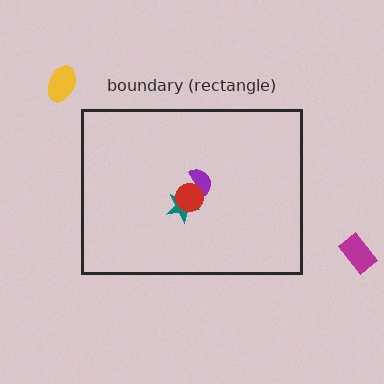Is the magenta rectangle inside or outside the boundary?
Outside.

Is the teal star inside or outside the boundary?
Inside.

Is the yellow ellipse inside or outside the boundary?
Outside.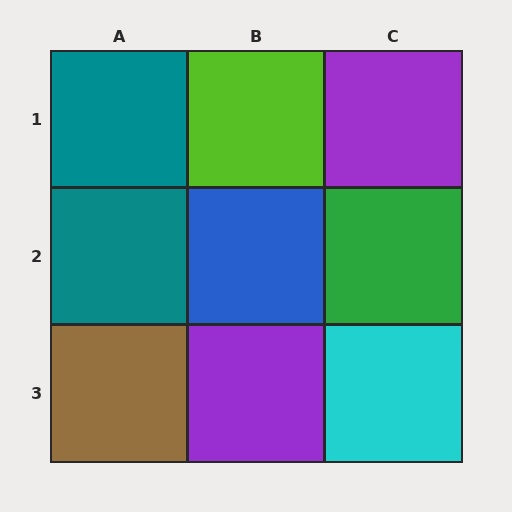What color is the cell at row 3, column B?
Purple.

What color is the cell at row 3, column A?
Brown.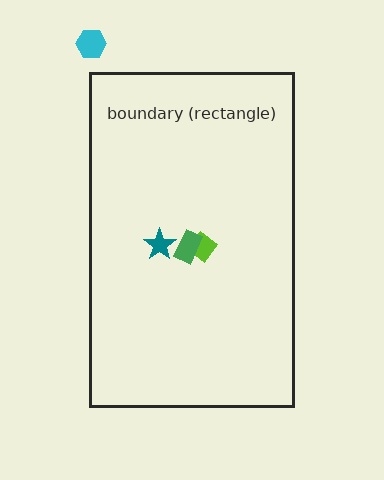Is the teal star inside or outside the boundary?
Inside.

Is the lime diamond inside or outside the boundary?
Inside.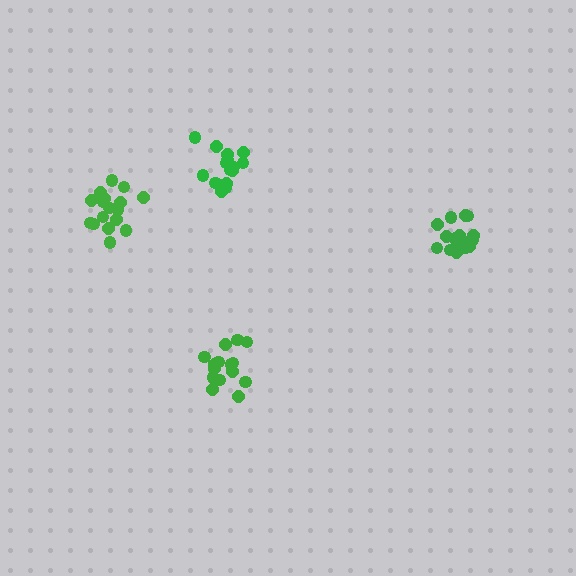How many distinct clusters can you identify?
There are 4 distinct clusters.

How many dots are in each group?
Group 1: 15 dots, Group 2: 18 dots, Group 3: 18 dots, Group 4: 18 dots (69 total).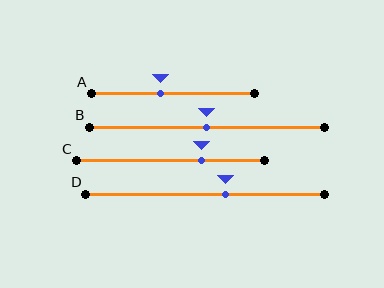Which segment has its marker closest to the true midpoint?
Segment B has its marker closest to the true midpoint.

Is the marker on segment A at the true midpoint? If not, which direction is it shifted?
No, the marker on segment A is shifted to the left by about 7% of the segment length.